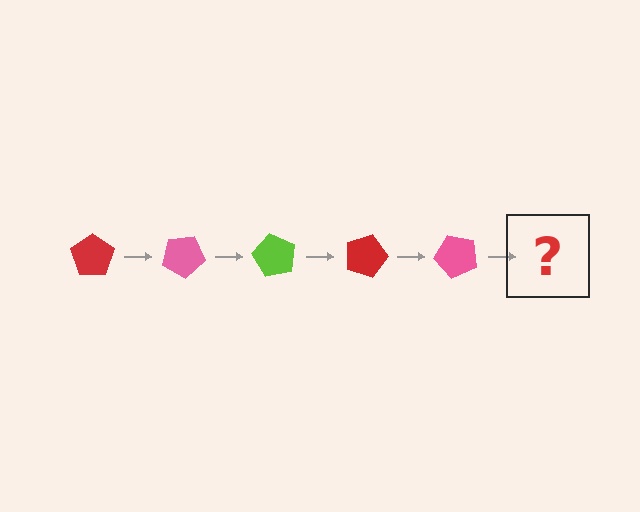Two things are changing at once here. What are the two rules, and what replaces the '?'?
The two rules are that it rotates 30 degrees each step and the color cycles through red, pink, and lime. The '?' should be a lime pentagon, rotated 150 degrees from the start.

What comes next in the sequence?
The next element should be a lime pentagon, rotated 150 degrees from the start.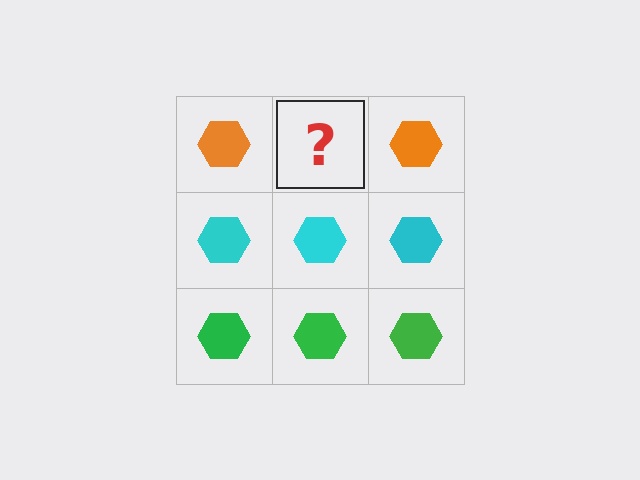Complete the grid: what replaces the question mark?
The question mark should be replaced with an orange hexagon.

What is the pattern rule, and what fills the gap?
The rule is that each row has a consistent color. The gap should be filled with an orange hexagon.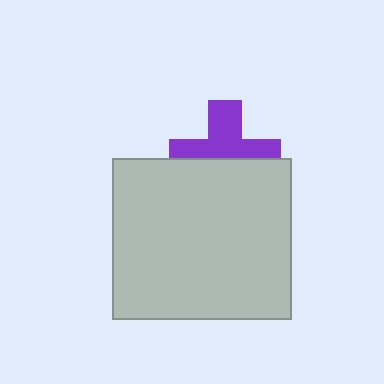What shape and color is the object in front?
The object in front is a light gray rectangle.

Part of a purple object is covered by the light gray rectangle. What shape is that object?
It is a cross.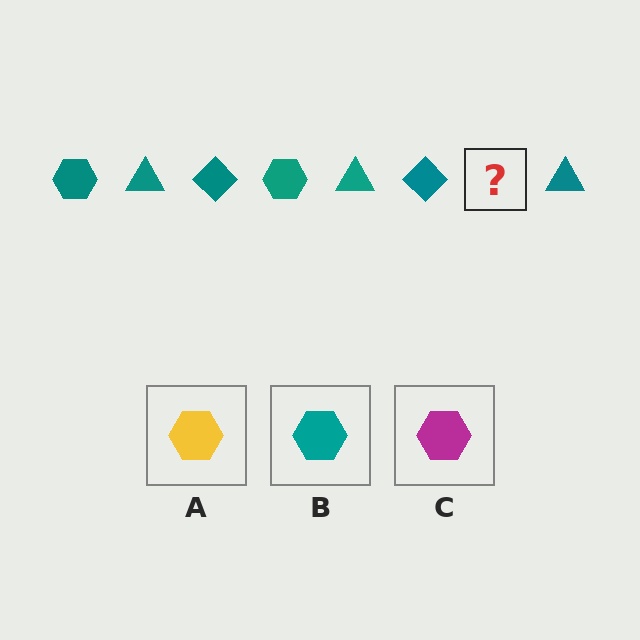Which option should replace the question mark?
Option B.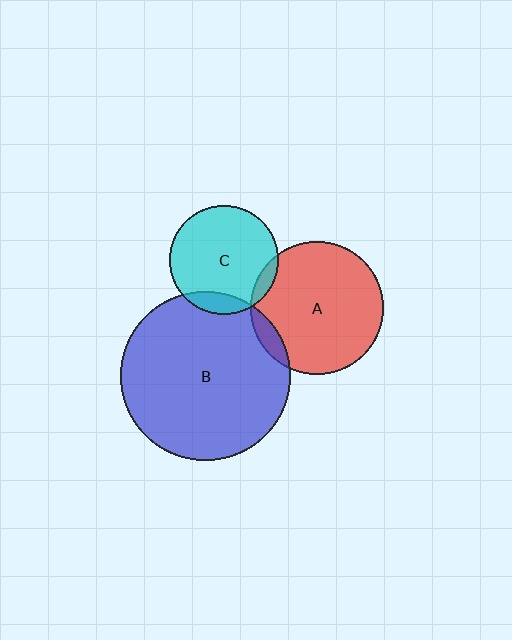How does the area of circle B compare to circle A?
Approximately 1.6 times.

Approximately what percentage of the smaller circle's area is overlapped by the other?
Approximately 5%.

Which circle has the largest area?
Circle B (blue).